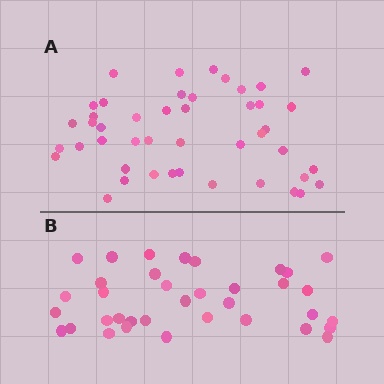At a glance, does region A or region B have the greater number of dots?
Region A (the top region) has more dots.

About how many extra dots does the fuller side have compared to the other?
Region A has roughly 8 or so more dots than region B.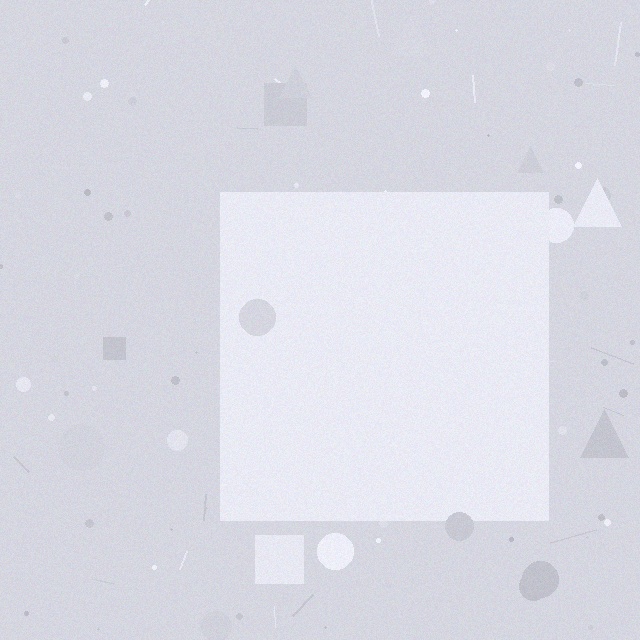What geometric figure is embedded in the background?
A square is embedded in the background.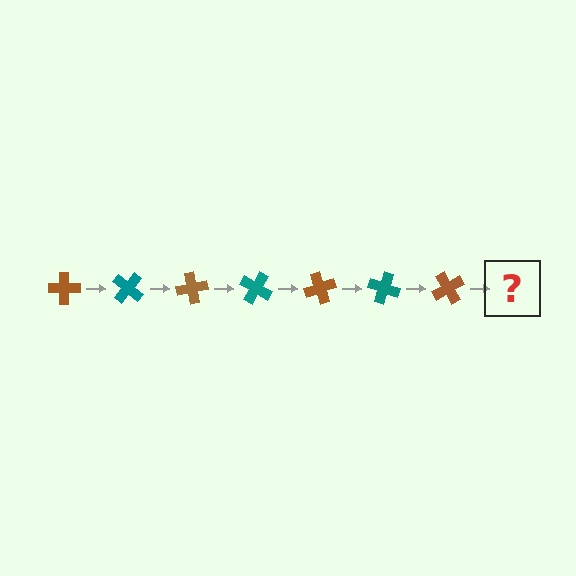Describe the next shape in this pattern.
It should be a teal cross, rotated 280 degrees from the start.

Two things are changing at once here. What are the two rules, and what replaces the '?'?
The two rules are that it rotates 40 degrees each step and the color cycles through brown and teal. The '?' should be a teal cross, rotated 280 degrees from the start.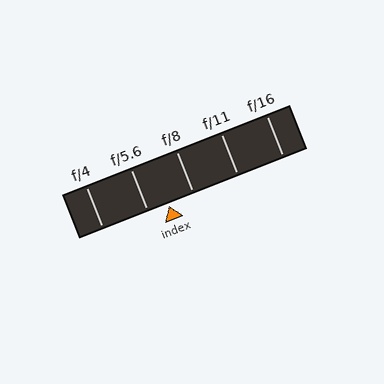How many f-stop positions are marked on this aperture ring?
There are 5 f-stop positions marked.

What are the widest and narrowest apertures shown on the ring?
The widest aperture shown is f/4 and the narrowest is f/16.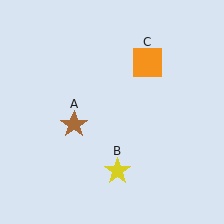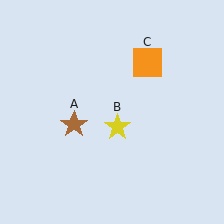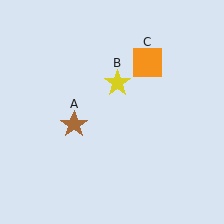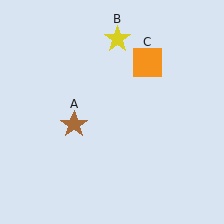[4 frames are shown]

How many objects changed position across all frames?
1 object changed position: yellow star (object B).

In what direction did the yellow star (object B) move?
The yellow star (object B) moved up.